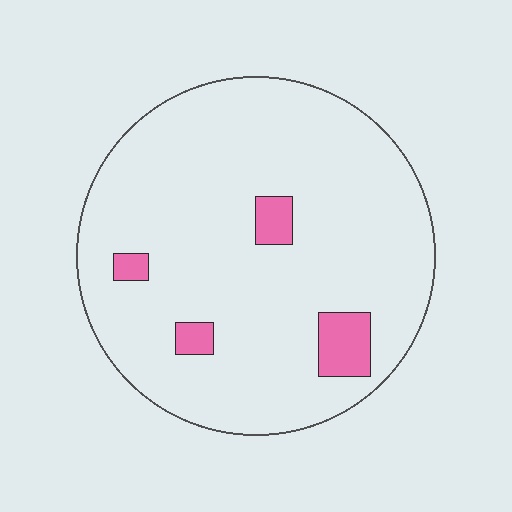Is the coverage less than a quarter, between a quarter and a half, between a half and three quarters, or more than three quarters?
Less than a quarter.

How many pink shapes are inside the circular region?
4.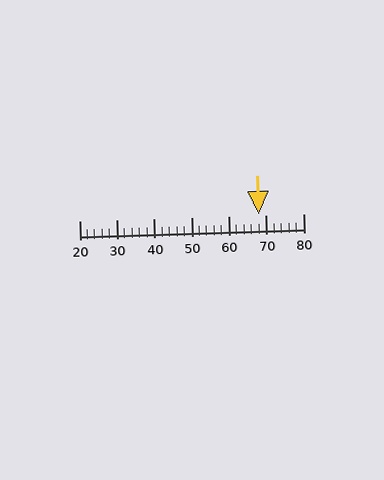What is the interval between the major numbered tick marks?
The major tick marks are spaced 10 units apart.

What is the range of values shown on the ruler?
The ruler shows values from 20 to 80.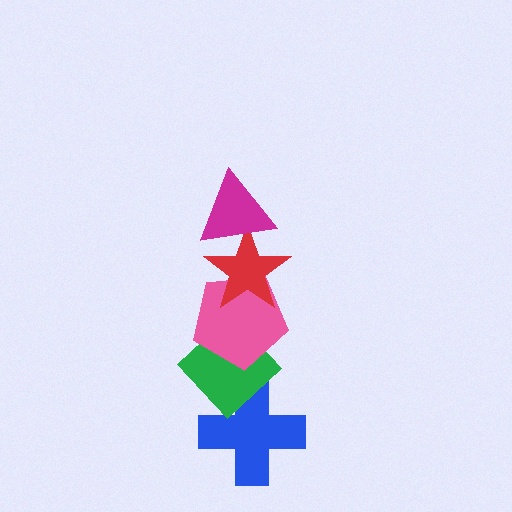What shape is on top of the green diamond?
The pink pentagon is on top of the green diamond.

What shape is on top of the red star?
The magenta triangle is on top of the red star.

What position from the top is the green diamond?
The green diamond is 4th from the top.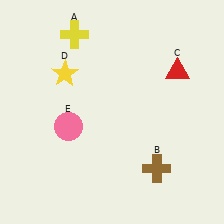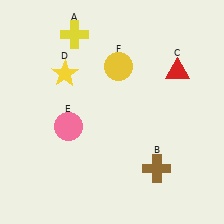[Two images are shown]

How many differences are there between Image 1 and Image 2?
There is 1 difference between the two images.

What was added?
A yellow circle (F) was added in Image 2.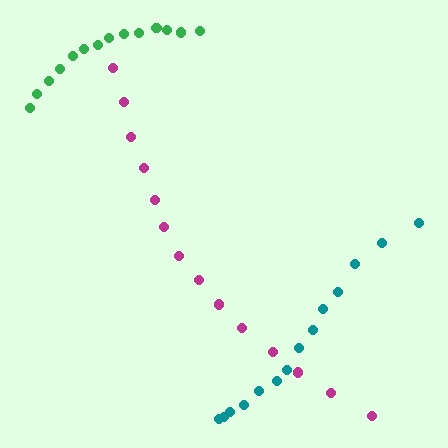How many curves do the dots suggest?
There are 3 distinct paths.